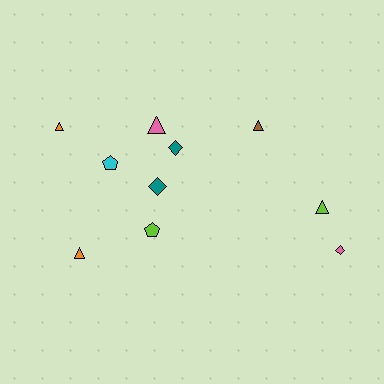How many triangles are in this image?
There are 5 triangles.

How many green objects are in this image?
There are no green objects.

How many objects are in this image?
There are 10 objects.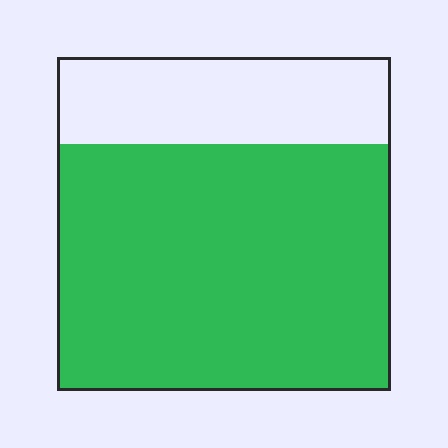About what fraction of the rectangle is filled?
About three quarters (3/4).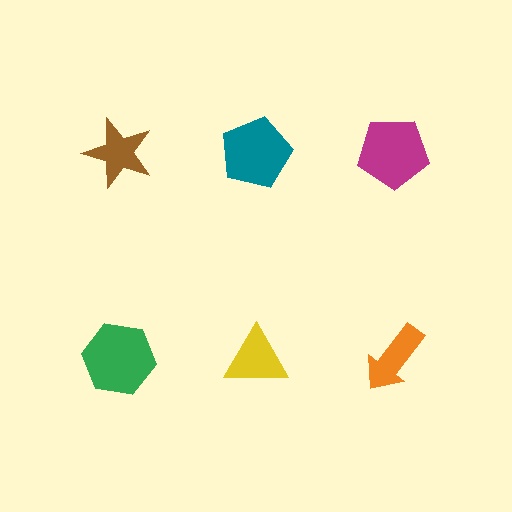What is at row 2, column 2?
A yellow triangle.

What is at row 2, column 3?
An orange arrow.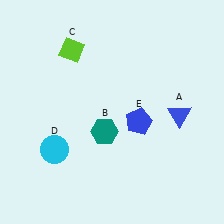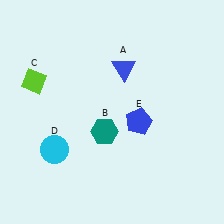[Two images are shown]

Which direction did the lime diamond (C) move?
The lime diamond (C) moved left.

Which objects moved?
The objects that moved are: the blue triangle (A), the lime diamond (C).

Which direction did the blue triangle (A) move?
The blue triangle (A) moved left.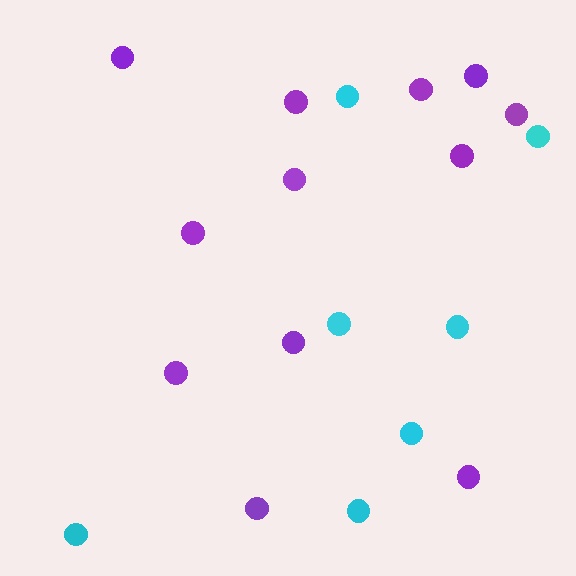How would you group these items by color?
There are 2 groups: one group of cyan circles (7) and one group of purple circles (12).